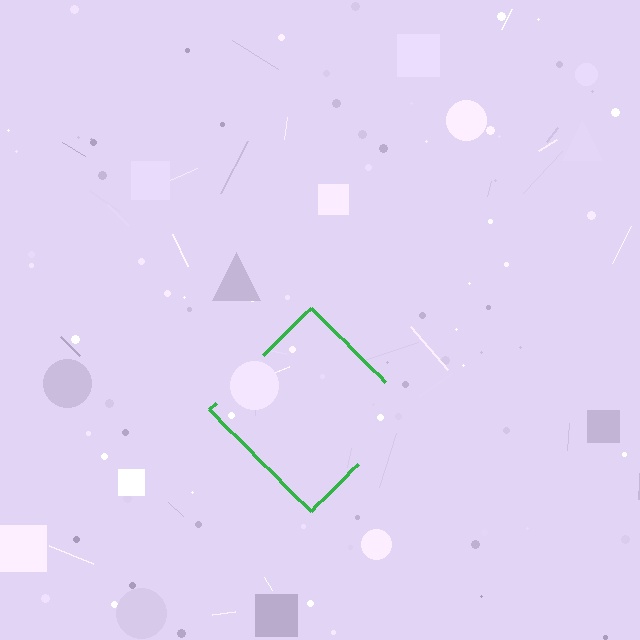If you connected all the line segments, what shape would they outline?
They would outline a diamond.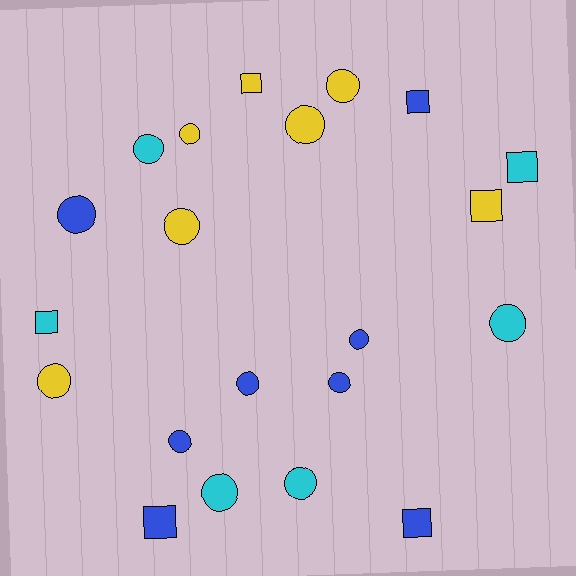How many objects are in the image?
There are 21 objects.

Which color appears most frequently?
Blue, with 8 objects.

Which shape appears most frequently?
Circle, with 14 objects.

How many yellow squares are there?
There are 2 yellow squares.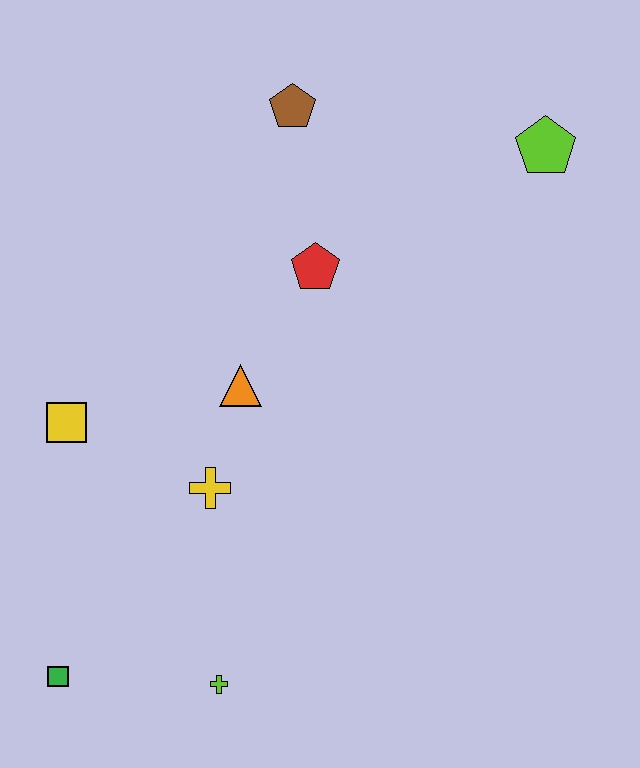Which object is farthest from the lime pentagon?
The green square is farthest from the lime pentagon.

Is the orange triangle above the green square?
Yes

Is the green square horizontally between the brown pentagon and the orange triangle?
No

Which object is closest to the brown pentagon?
The red pentagon is closest to the brown pentagon.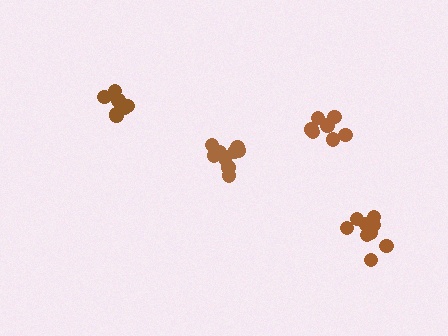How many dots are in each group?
Group 1: 9 dots, Group 2: 7 dots, Group 3: 10 dots, Group 4: 7 dots (33 total).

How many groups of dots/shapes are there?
There are 4 groups.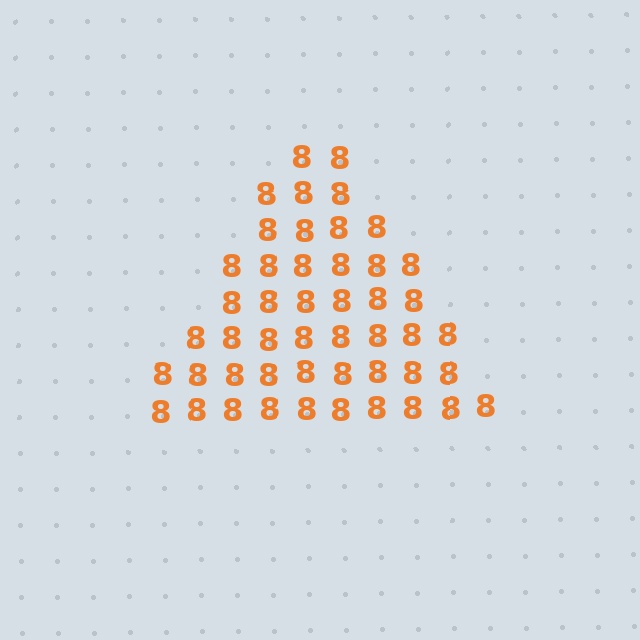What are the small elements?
The small elements are digit 8's.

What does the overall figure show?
The overall figure shows a triangle.